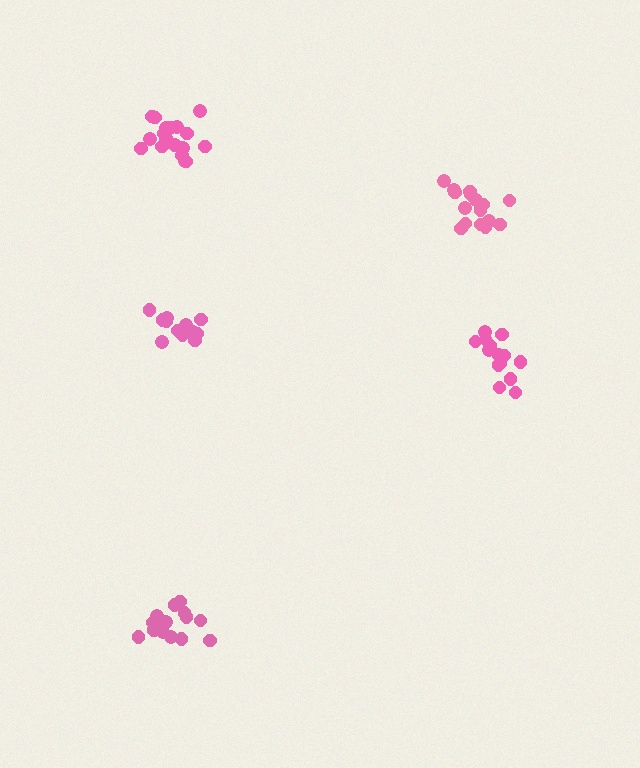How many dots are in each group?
Group 1: 19 dots, Group 2: 17 dots, Group 3: 14 dots, Group 4: 13 dots, Group 5: 16 dots (79 total).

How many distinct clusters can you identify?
There are 5 distinct clusters.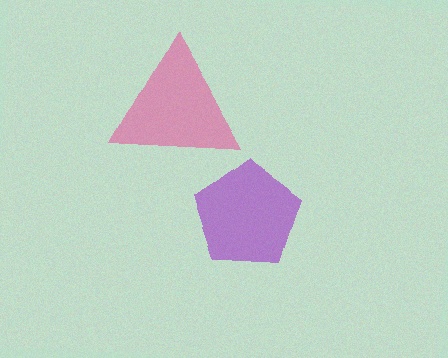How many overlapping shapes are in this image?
There are 2 overlapping shapes in the image.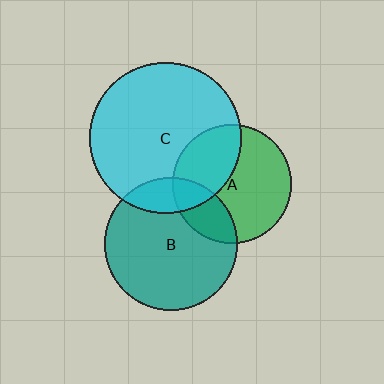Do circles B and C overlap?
Yes.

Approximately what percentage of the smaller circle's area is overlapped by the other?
Approximately 15%.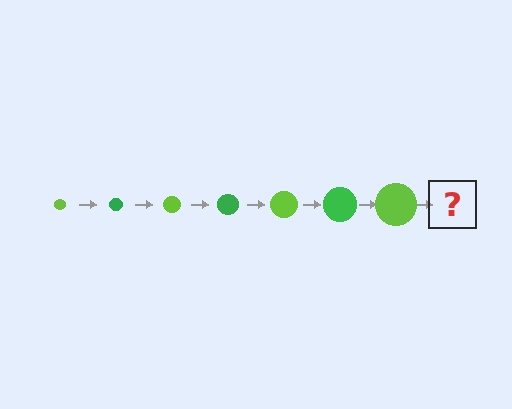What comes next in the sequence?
The next element should be a green circle, larger than the previous one.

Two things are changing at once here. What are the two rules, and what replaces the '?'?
The two rules are that the circle grows larger each step and the color cycles through lime and green. The '?' should be a green circle, larger than the previous one.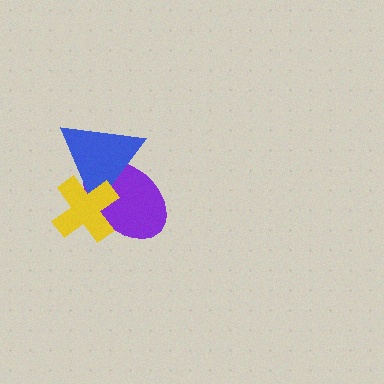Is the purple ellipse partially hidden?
Yes, it is partially covered by another shape.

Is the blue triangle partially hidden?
Yes, it is partially covered by another shape.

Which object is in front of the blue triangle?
The yellow cross is in front of the blue triangle.